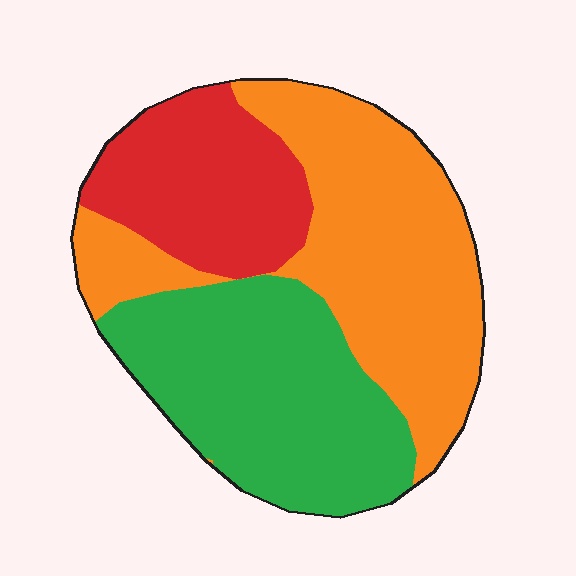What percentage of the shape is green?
Green covers roughly 35% of the shape.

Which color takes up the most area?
Orange, at roughly 40%.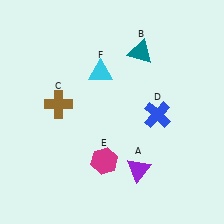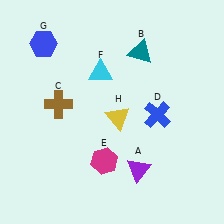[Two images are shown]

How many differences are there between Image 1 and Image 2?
There are 2 differences between the two images.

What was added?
A blue hexagon (G), a yellow triangle (H) were added in Image 2.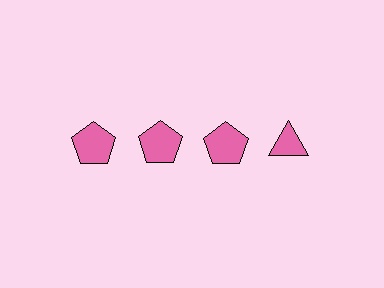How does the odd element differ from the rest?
It has a different shape: triangle instead of pentagon.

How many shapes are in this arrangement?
There are 4 shapes arranged in a grid pattern.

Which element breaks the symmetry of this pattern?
The pink triangle in the top row, second from right column breaks the symmetry. All other shapes are pink pentagons.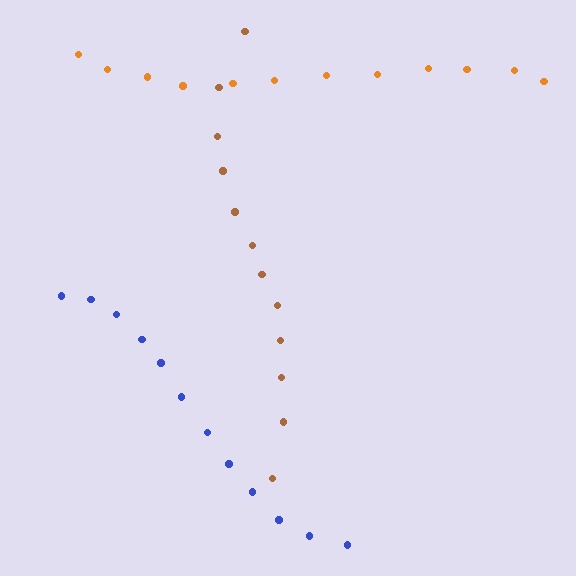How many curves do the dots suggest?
There are 3 distinct paths.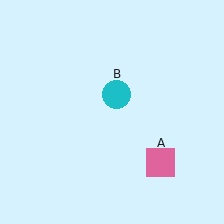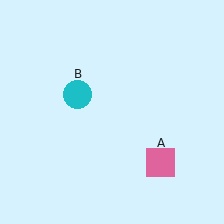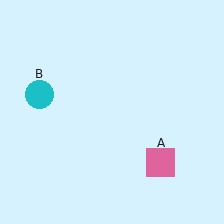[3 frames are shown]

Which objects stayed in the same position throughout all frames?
Pink square (object A) remained stationary.